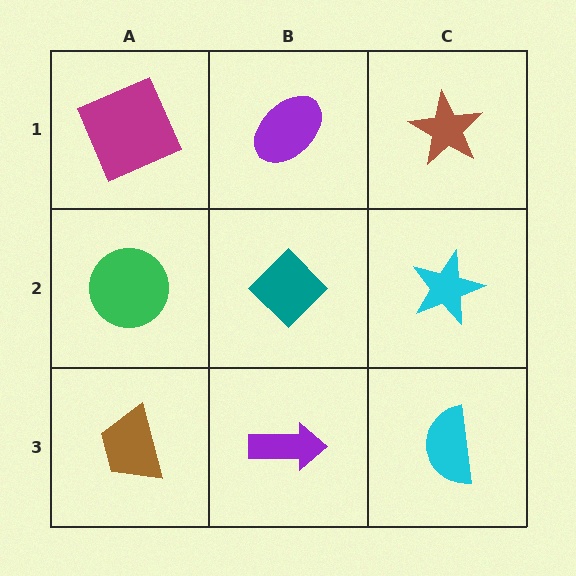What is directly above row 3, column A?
A green circle.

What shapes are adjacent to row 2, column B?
A purple ellipse (row 1, column B), a purple arrow (row 3, column B), a green circle (row 2, column A), a cyan star (row 2, column C).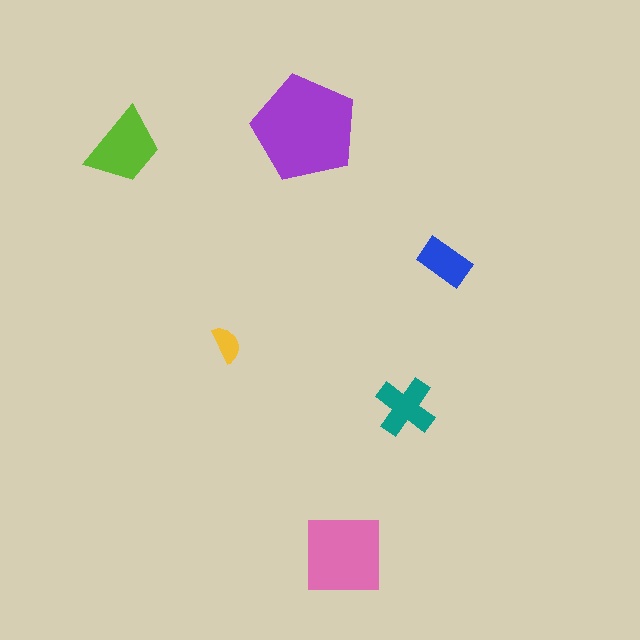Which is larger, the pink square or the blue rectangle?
The pink square.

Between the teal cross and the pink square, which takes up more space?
The pink square.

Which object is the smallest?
The yellow semicircle.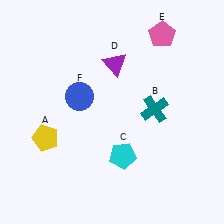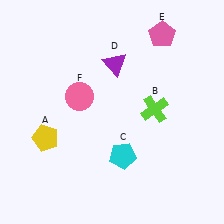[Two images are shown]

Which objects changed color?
B changed from teal to lime. F changed from blue to pink.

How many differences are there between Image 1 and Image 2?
There are 2 differences between the two images.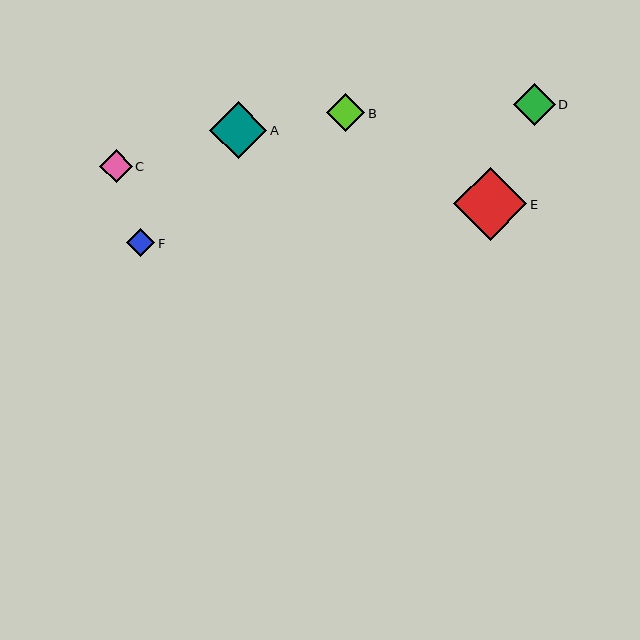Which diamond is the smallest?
Diamond F is the smallest with a size of approximately 28 pixels.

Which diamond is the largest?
Diamond E is the largest with a size of approximately 73 pixels.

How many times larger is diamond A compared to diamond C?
Diamond A is approximately 1.7 times the size of diamond C.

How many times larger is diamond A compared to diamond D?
Diamond A is approximately 1.4 times the size of diamond D.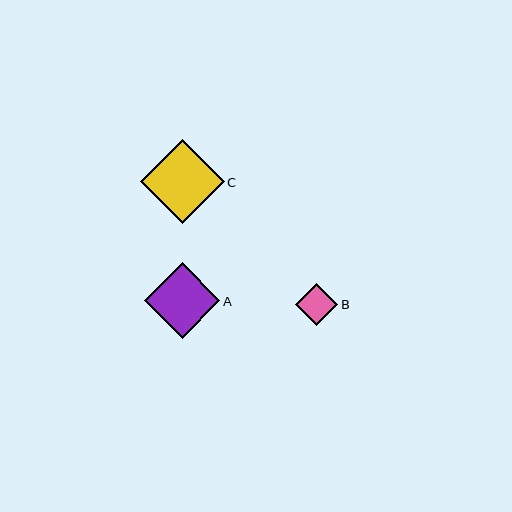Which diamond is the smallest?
Diamond B is the smallest with a size of approximately 43 pixels.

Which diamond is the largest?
Diamond C is the largest with a size of approximately 84 pixels.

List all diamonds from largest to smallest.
From largest to smallest: C, A, B.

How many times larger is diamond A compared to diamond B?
Diamond A is approximately 1.8 times the size of diamond B.